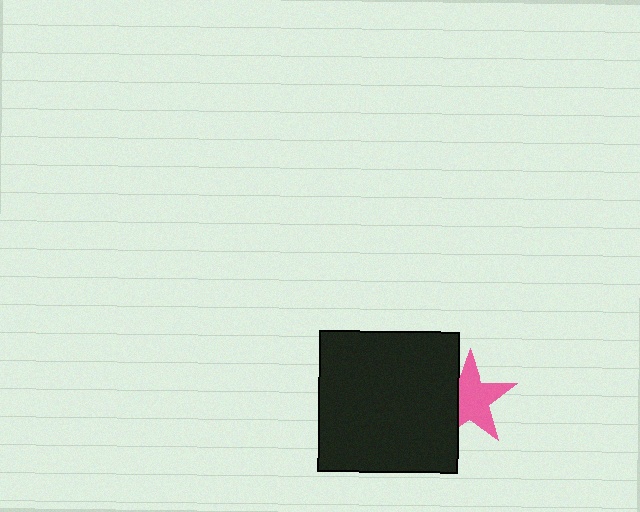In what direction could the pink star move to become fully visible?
The pink star could move right. That would shift it out from behind the black square entirely.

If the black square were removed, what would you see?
You would see the complete pink star.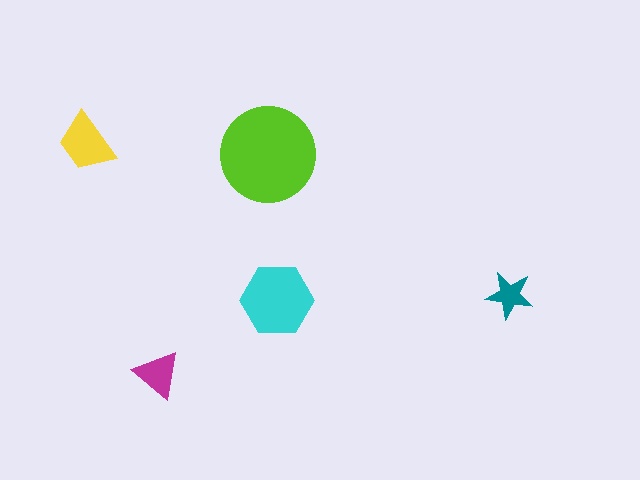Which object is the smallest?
The teal star.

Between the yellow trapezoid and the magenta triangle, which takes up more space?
The yellow trapezoid.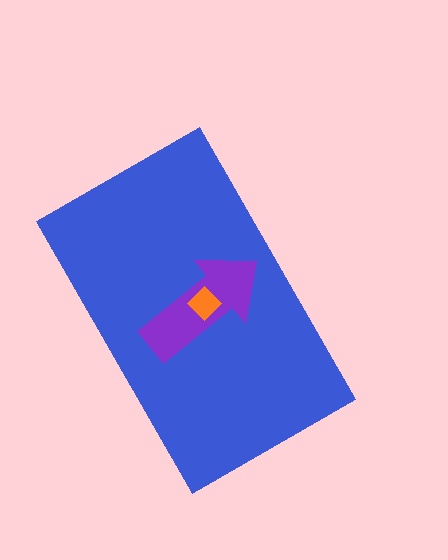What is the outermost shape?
The blue rectangle.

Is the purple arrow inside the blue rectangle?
Yes.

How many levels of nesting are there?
3.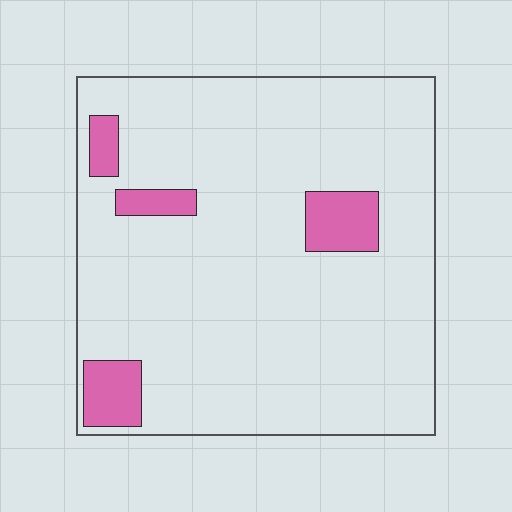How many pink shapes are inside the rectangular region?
4.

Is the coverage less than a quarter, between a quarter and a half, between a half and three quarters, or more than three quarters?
Less than a quarter.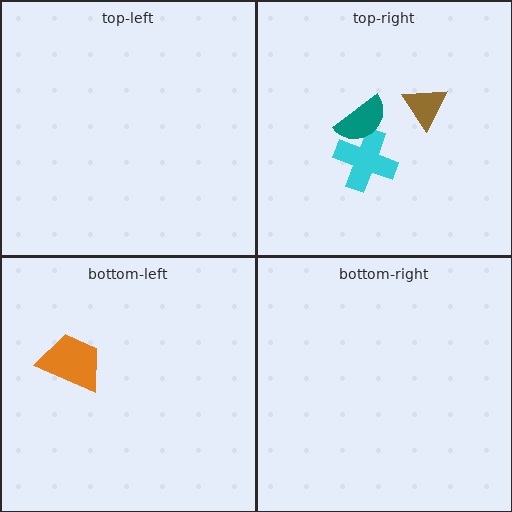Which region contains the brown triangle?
The top-right region.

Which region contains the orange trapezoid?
The bottom-left region.